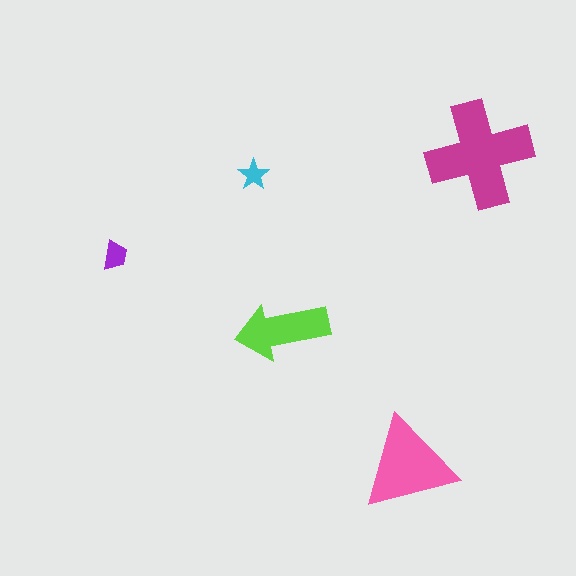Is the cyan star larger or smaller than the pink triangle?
Smaller.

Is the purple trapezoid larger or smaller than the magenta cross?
Smaller.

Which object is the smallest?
The cyan star.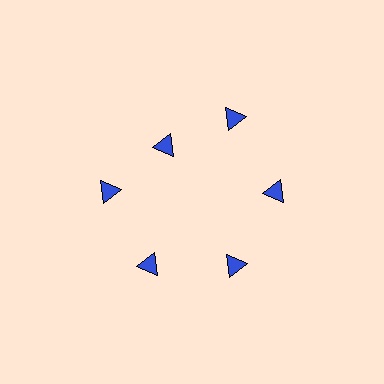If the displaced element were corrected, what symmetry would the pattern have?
It would have 6-fold rotational symmetry — the pattern would map onto itself every 60 degrees.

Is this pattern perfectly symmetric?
No. The 6 blue triangles are arranged in a ring, but one element near the 11 o'clock position is pulled inward toward the center, breaking the 6-fold rotational symmetry.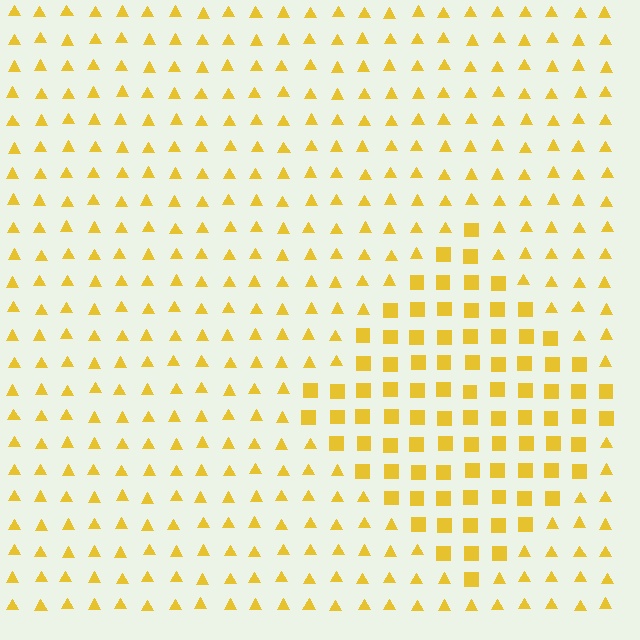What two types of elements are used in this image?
The image uses squares inside the diamond region and triangles outside it.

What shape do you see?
I see a diamond.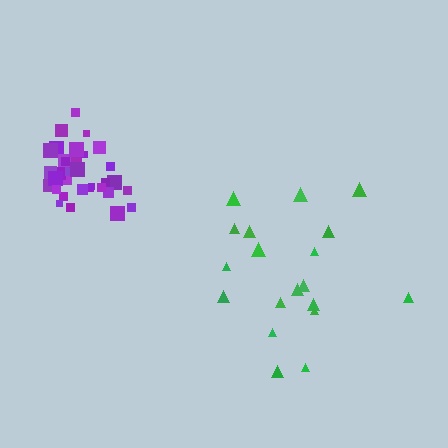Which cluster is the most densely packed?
Purple.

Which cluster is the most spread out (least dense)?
Green.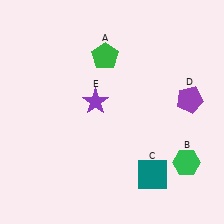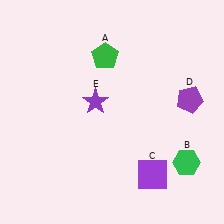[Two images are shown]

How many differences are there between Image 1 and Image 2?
There is 1 difference between the two images.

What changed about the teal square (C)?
In Image 1, C is teal. In Image 2, it changed to purple.